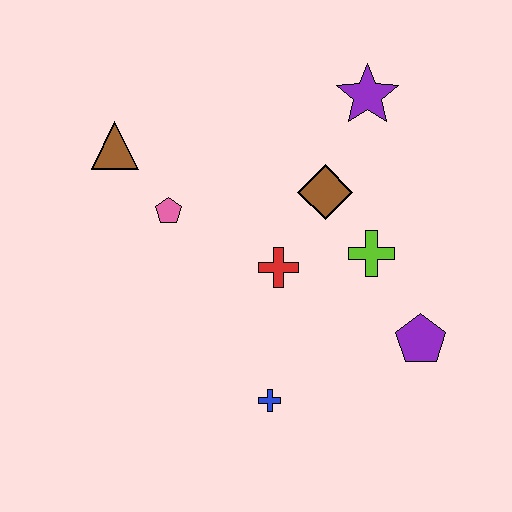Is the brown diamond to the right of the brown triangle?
Yes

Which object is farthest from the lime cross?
The brown triangle is farthest from the lime cross.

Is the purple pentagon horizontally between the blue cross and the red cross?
No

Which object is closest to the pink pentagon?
The brown triangle is closest to the pink pentagon.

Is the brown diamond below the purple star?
Yes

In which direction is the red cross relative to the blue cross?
The red cross is above the blue cross.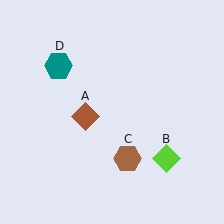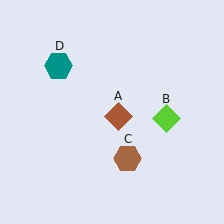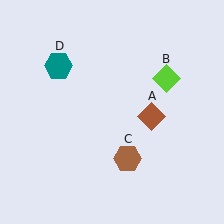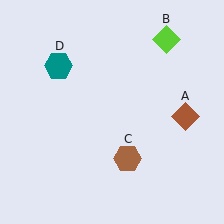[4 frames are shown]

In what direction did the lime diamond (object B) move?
The lime diamond (object B) moved up.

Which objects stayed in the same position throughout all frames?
Brown hexagon (object C) and teal hexagon (object D) remained stationary.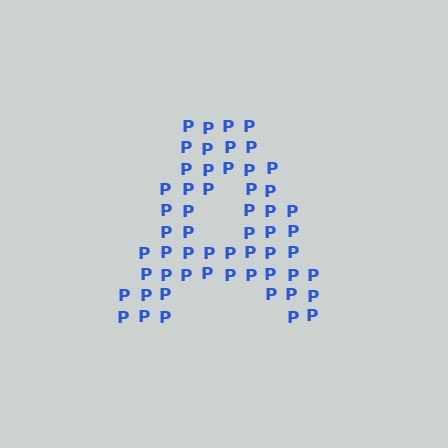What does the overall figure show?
The overall figure shows the letter A.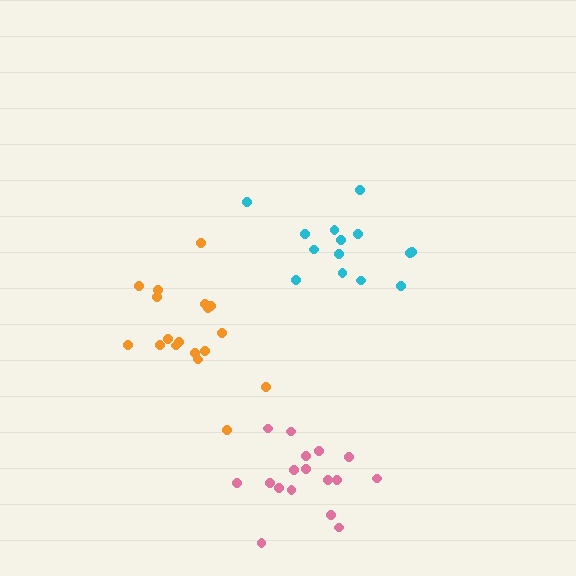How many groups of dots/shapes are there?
There are 3 groups.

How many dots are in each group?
Group 1: 14 dots, Group 2: 17 dots, Group 3: 18 dots (49 total).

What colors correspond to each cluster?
The clusters are colored: cyan, pink, orange.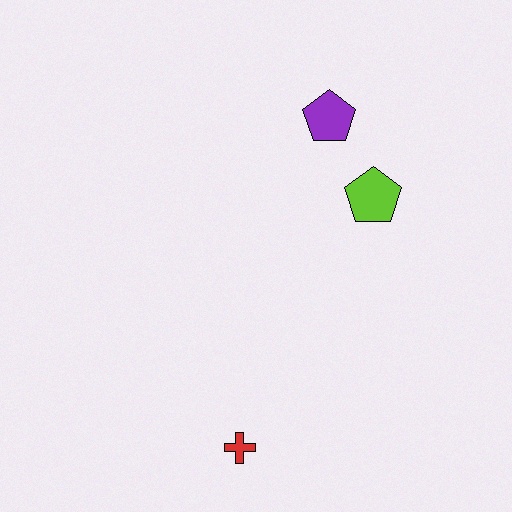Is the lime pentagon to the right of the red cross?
Yes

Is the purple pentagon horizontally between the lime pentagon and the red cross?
Yes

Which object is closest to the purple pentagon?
The lime pentagon is closest to the purple pentagon.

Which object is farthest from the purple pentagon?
The red cross is farthest from the purple pentagon.